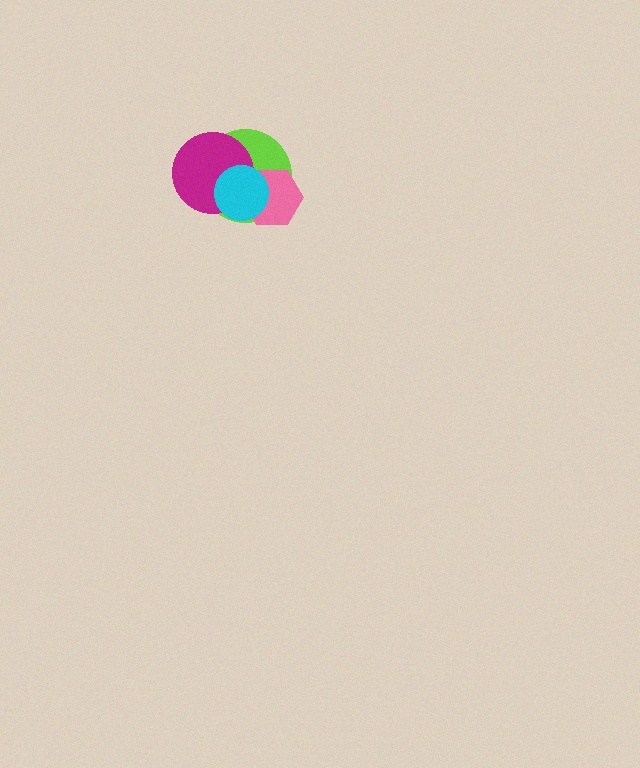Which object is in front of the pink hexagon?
The cyan circle is in front of the pink hexagon.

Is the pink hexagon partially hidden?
Yes, it is partially covered by another shape.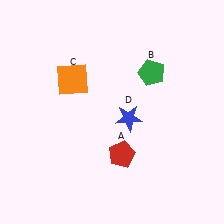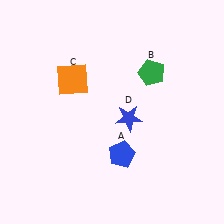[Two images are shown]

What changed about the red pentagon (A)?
In Image 1, A is red. In Image 2, it changed to blue.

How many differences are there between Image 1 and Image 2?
There is 1 difference between the two images.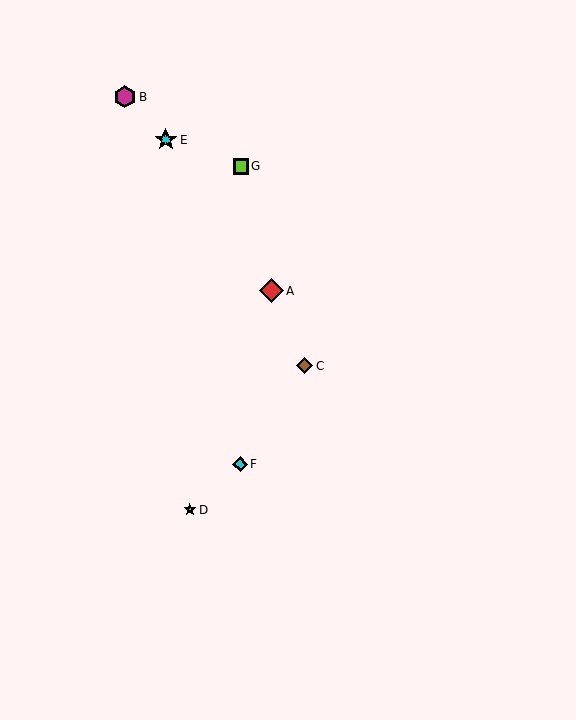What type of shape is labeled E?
Shape E is a cyan star.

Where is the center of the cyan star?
The center of the cyan star is at (166, 140).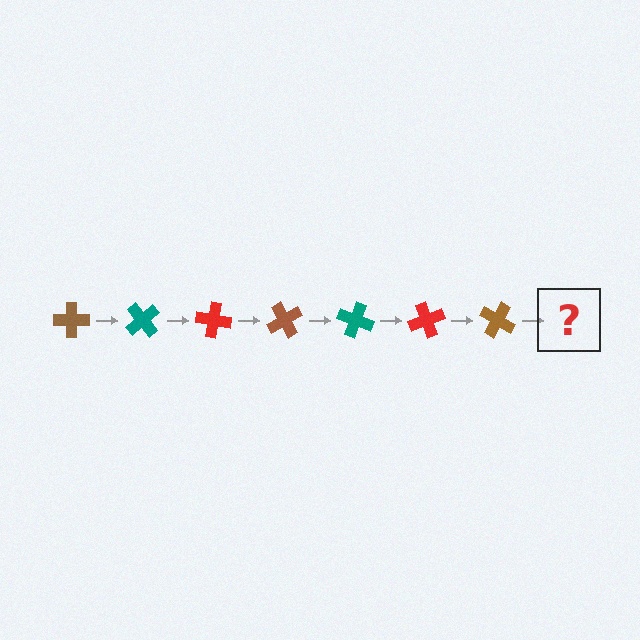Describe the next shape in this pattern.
It should be a teal cross, rotated 350 degrees from the start.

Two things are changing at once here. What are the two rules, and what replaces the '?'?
The two rules are that it rotates 50 degrees each step and the color cycles through brown, teal, and red. The '?' should be a teal cross, rotated 350 degrees from the start.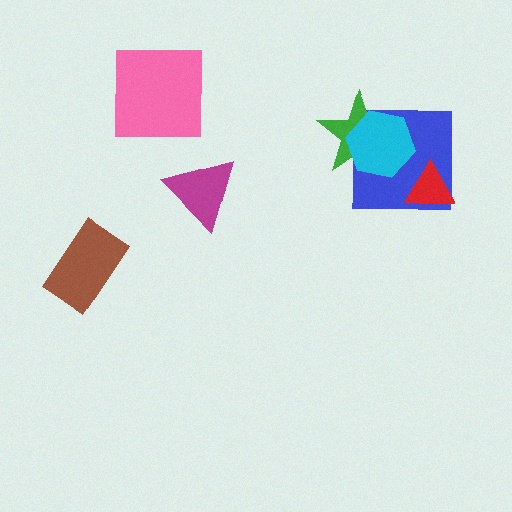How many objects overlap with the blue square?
3 objects overlap with the blue square.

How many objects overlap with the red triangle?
1 object overlaps with the red triangle.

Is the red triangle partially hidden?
No, no other shape covers it.